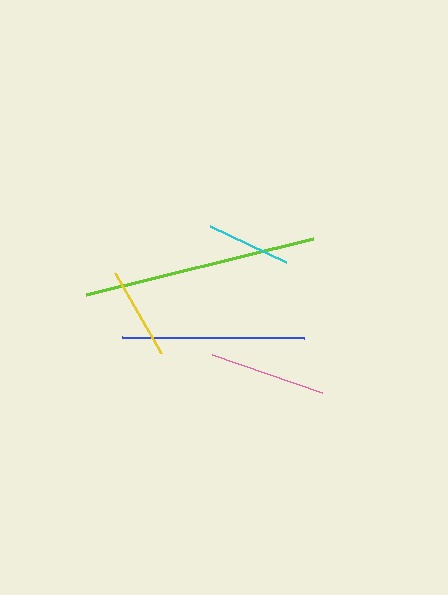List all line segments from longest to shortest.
From longest to shortest: lime, blue, pink, yellow, cyan.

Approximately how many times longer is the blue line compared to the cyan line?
The blue line is approximately 2.2 times the length of the cyan line.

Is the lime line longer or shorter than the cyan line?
The lime line is longer than the cyan line.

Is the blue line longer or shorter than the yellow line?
The blue line is longer than the yellow line.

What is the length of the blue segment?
The blue segment is approximately 183 pixels long.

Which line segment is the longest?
The lime line is the longest at approximately 234 pixels.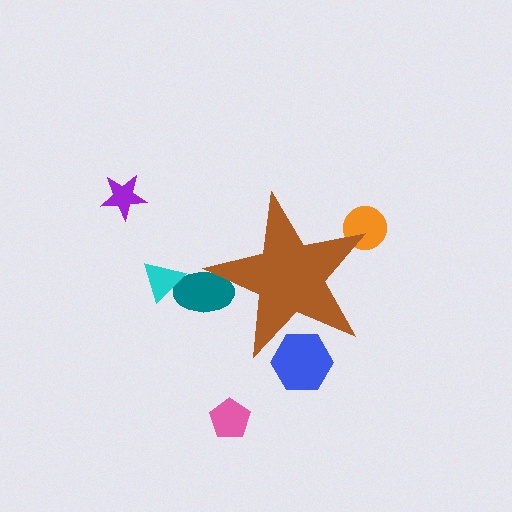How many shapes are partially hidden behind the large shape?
3 shapes are partially hidden.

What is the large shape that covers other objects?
A brown star.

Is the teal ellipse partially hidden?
Yes, the teal ellipse is partially hidden behind the brown star.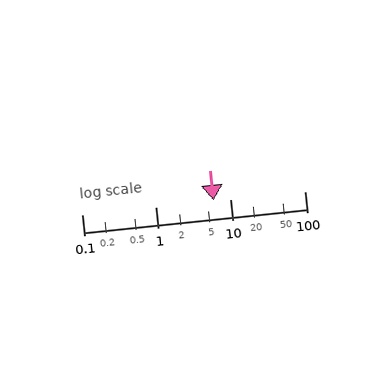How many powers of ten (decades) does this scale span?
The scale spans 3 decades, from 0.1 to 100.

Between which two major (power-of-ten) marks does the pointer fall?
The pointer is between 1 and 10.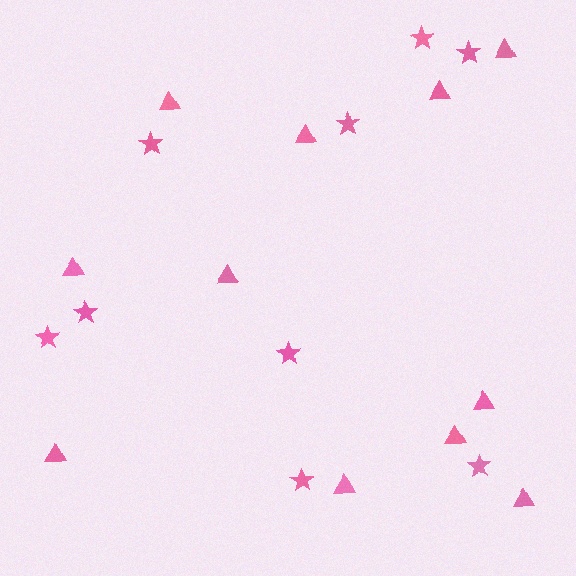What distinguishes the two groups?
There are 2 groups: one group of stars (9) and one group of triangles (11).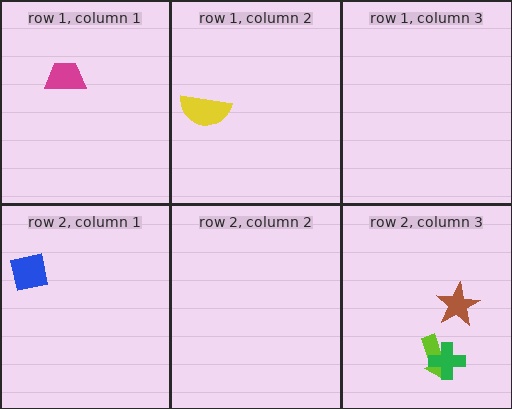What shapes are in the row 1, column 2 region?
The yellow semicircle.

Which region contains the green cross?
The row 2, column 3 region.